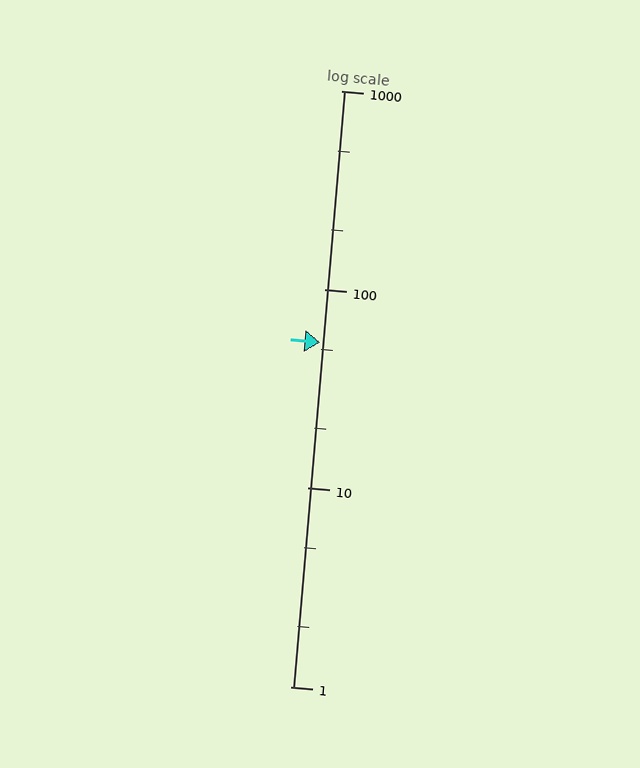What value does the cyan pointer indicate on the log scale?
The pointer indicates approximately 54.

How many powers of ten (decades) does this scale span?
The scale spans 3 decades, from 1 to 1000.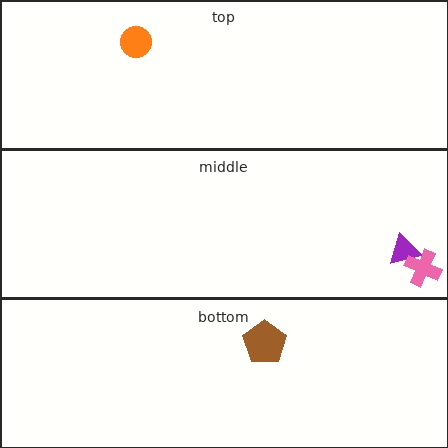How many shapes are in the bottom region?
1.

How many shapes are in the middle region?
2.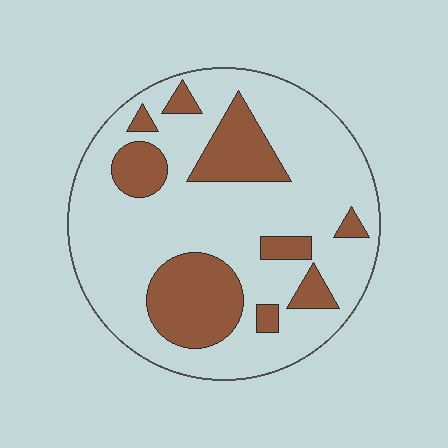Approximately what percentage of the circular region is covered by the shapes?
Approximately 25%.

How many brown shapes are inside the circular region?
9.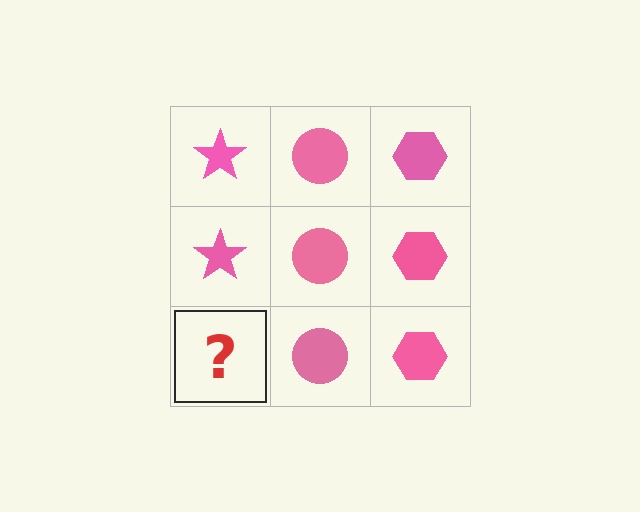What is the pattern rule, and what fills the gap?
The rule is that each column has a consistent shape. The gap should be filled with a pink star.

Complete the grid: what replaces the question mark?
The question mark should be replaced with a pink star.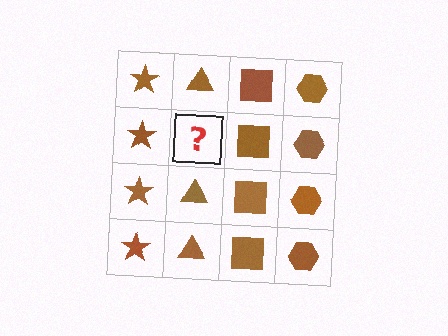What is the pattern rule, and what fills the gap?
The rule is that each column has a consistent shape. The gap should be filled with a brown triangle.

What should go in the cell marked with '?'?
The missing cell should contain a brown triangle.